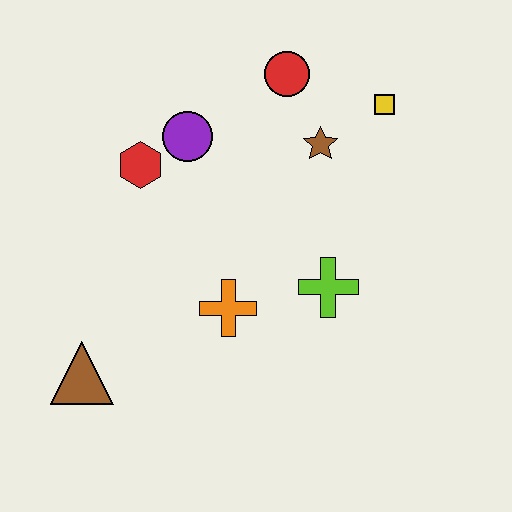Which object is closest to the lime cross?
The orange cross is closest to the lime cross.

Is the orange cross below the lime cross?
Yes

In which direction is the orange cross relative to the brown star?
The orange cross is below the brown star.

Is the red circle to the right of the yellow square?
No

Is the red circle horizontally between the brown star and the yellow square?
No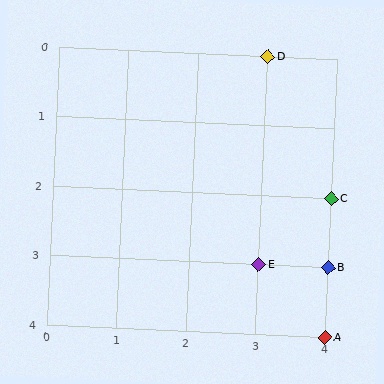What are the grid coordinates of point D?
Point D is at grid coordinates (3, 0).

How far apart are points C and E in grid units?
Points C and E are 1 column and 1 row apart (about 1.4 grid units diagonally).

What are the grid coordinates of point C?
Point C is at grid coordinates (4, 2).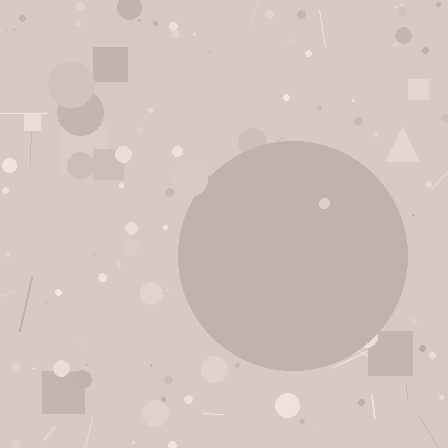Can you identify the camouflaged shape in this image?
The camouflaged shape is a circle.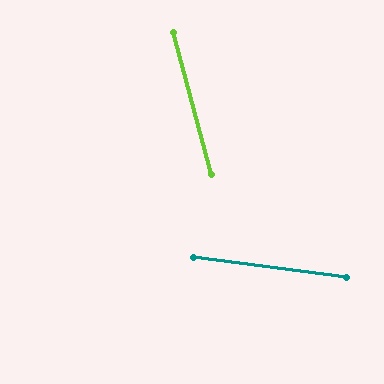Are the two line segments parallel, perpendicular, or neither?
Neither parallel nor perpendicular — they differ by about 68°.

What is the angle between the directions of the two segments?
Approximately 68 degrees.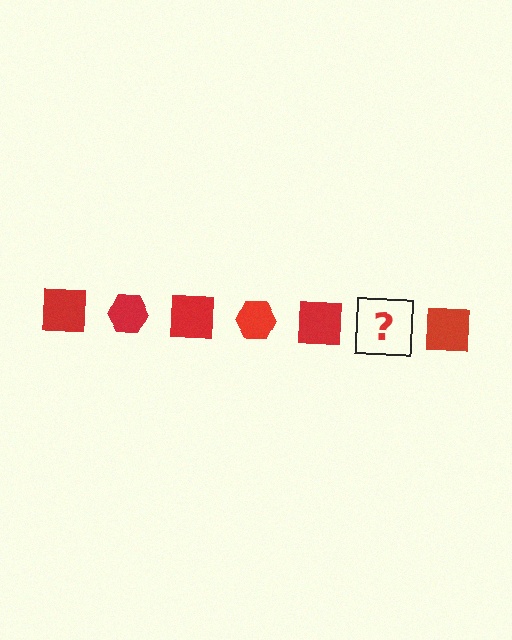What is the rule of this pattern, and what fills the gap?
The rule is that the pattern cycles through square, hexagon shapes in red. The gap should be filled with a red hexagon.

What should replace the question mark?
The question mark should be replaced with a red hexagon.